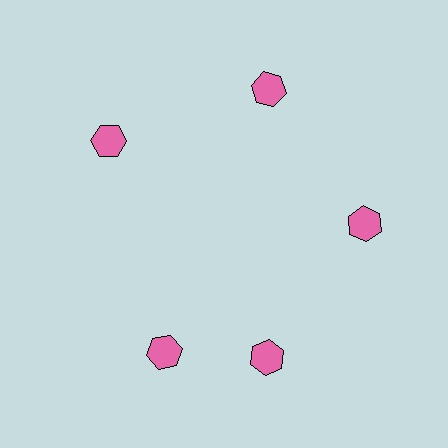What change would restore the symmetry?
The symmetry would be restored by rotating it back into even spacing with its neighbors so that all 5 hexagons sit at equal angles and equal distance from the center.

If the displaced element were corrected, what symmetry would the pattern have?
It would have 5-fold rotational symmetry — the pattern would map onto itself every 72 degrees.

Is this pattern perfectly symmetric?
No. The 5 pink hexagons are arranged in a ring, but one element near the 8 o'clock position is rotated out of alignment along the ring, breaking the 5-fold rotational symmetry.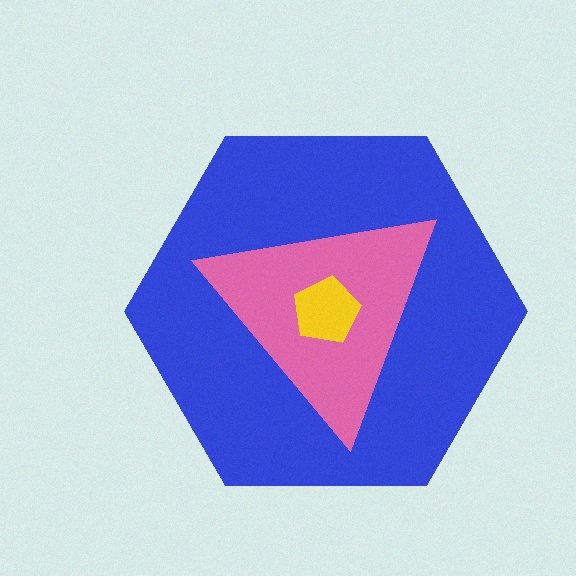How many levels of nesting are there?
3.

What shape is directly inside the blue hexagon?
The pink triangle.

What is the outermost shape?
The blue hexagon.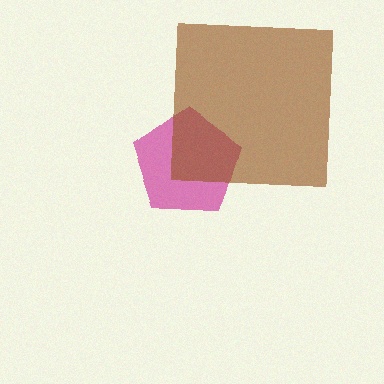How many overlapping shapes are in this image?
There are 2 overlapping shapes in the image.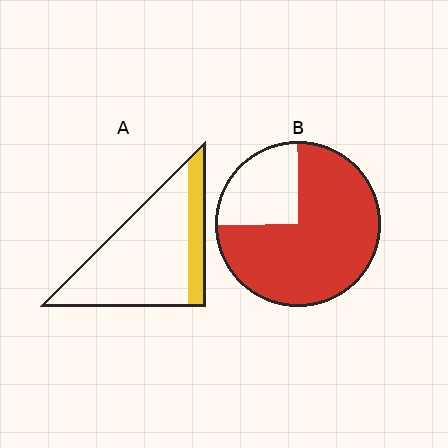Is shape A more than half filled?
No.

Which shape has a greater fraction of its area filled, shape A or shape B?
Shape B.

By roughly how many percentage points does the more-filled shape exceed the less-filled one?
By roughly 55 percentage points (B over A).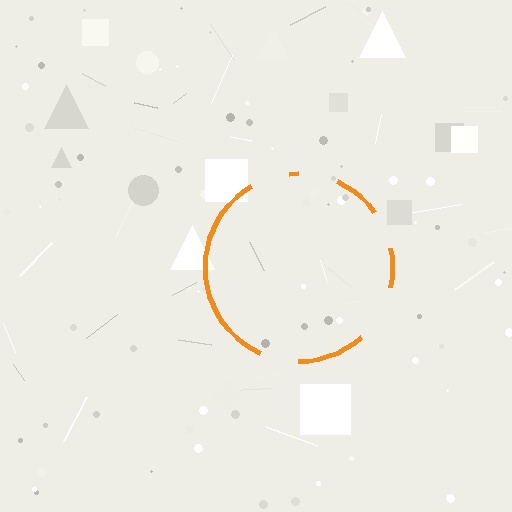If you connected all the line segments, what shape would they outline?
They would outline a circle.